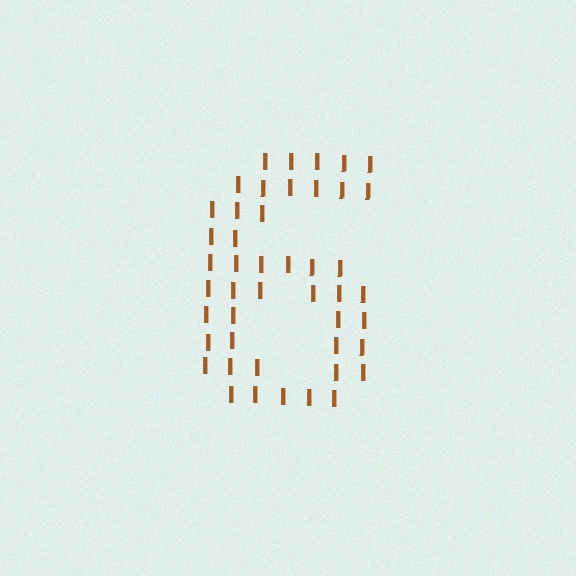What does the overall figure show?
The overall figure shows the digit 6.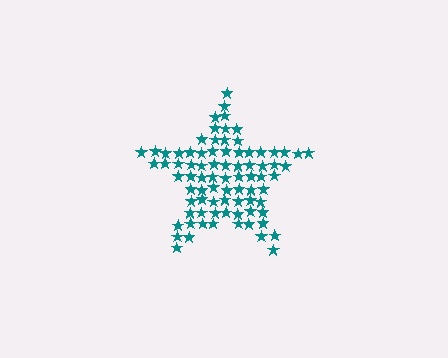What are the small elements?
The small elements are stars.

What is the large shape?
The large shape is a star.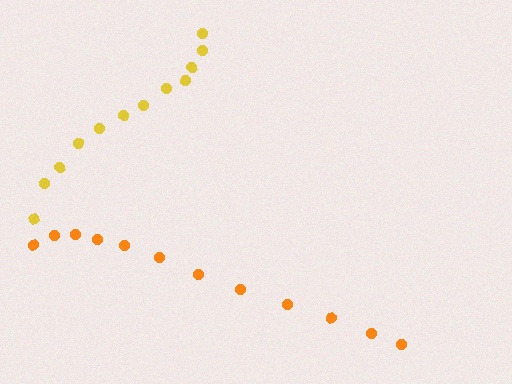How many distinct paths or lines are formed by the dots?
There are 2 distinct paths.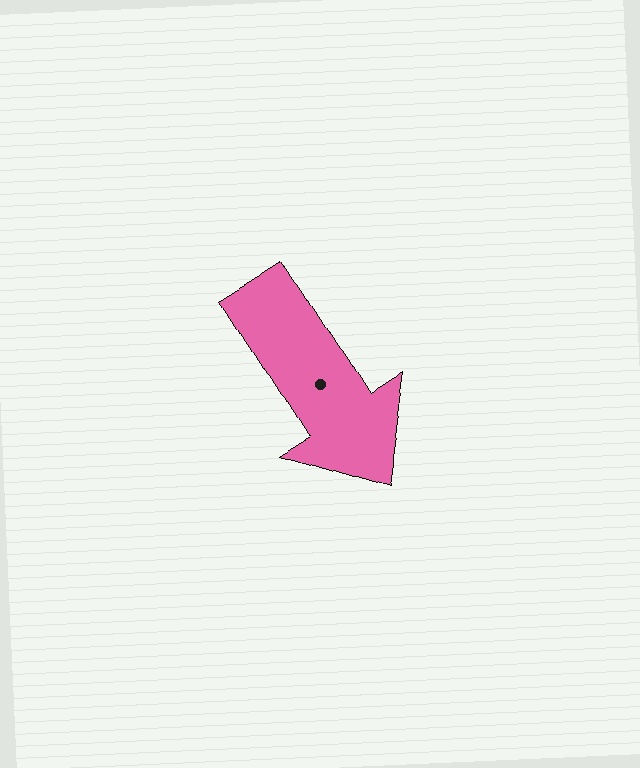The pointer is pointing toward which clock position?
Roughly 5 o'clock.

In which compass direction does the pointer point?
Southeast.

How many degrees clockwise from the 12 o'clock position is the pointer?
Approximately 148 degrees.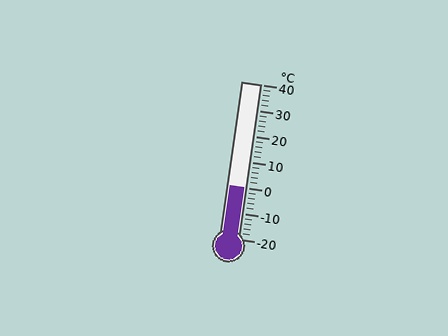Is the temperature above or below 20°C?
The temperature is below 20°C.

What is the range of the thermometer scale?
The thermometer scale ranges from -20°C to 40°C.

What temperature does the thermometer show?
The thermometer shows approximately 0°C.